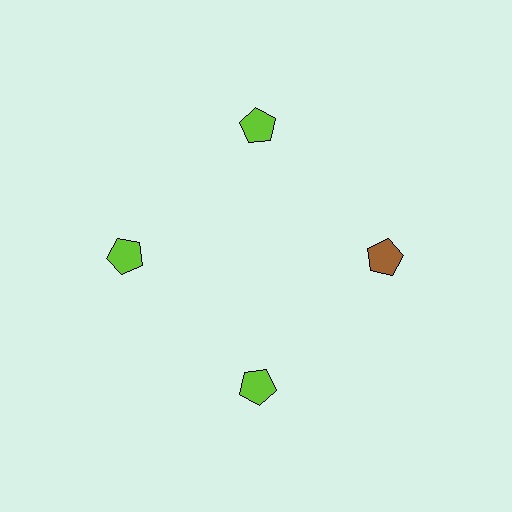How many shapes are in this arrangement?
There are 4 shapes arranged in a ring pattern.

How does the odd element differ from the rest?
It has a different color: brown instead of lime.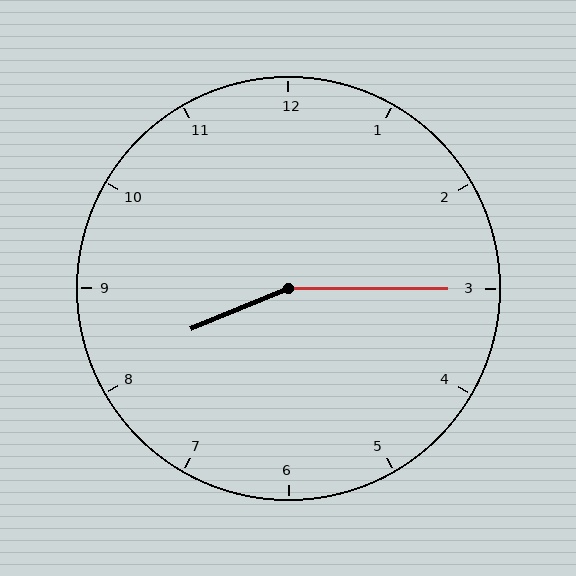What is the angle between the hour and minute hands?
Approximately 158 degrees.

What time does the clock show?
8:15.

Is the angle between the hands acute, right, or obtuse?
It is obtuse.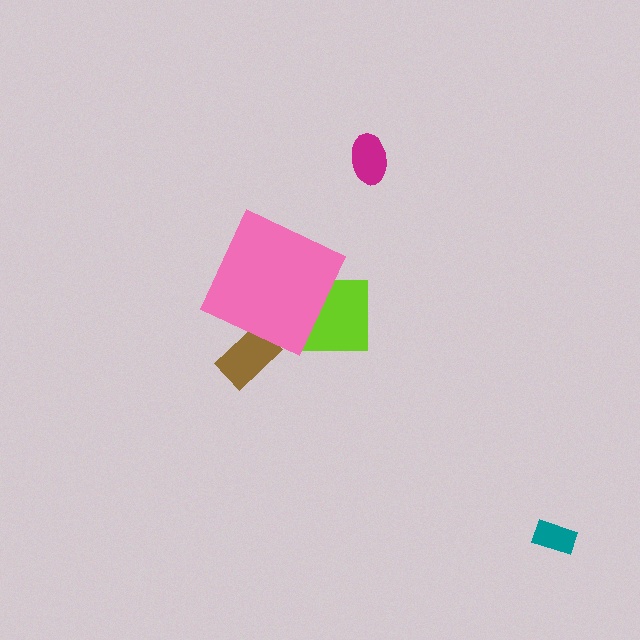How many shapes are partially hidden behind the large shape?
2 shapes are partially hidden.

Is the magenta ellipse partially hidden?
No, the magenta ellipse is fully visible.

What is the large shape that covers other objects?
A pink diamond.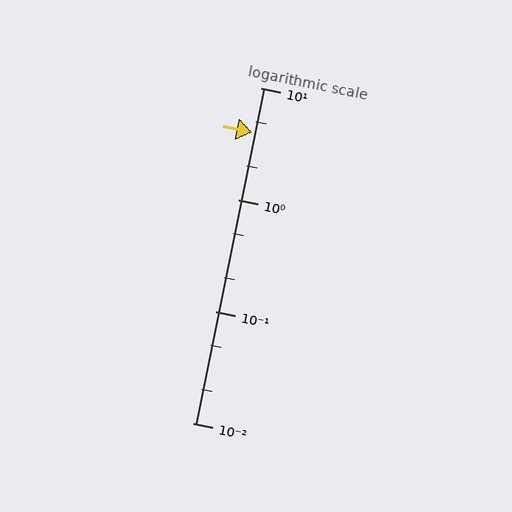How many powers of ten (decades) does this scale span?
The scale spans 3 decades, from 0.01 to 10.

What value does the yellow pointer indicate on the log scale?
The pointer indicates approximately 4.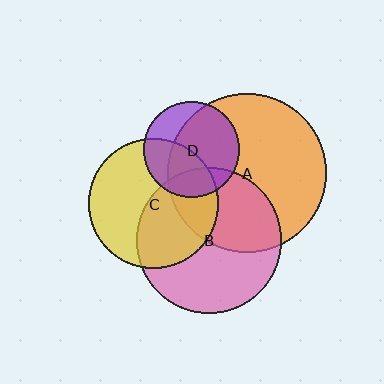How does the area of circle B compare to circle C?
Approximately 1.3 times.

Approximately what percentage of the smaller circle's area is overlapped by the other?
Approximately 70%.